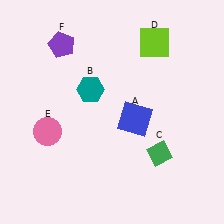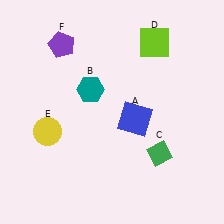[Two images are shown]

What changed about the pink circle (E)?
In Image 1, E is pink. In Image 2, it changed to yellow.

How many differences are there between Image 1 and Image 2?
There is 1 difference between the two images.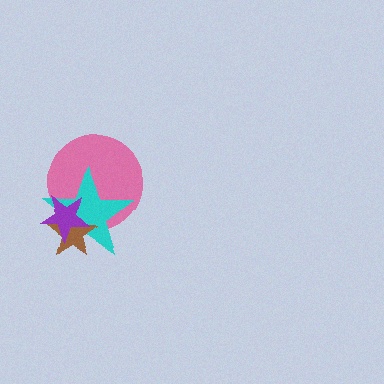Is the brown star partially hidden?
Yes, it is partially covered by another shape.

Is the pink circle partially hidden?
Yes, it is partially covered by another shape.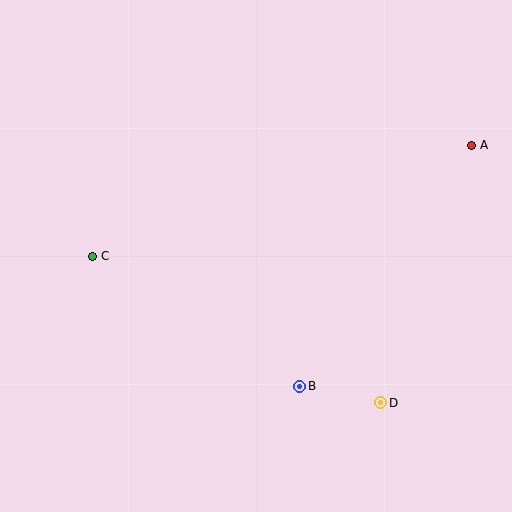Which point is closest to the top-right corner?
Point A is closest to the top-right corner.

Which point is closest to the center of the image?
Point B at (300, 386) is closest to the center.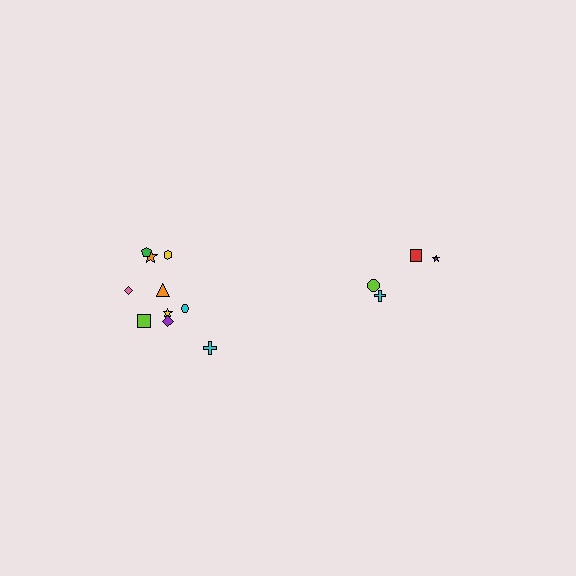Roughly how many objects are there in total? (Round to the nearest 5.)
Roughly 15 objects in total.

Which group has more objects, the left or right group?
The left group.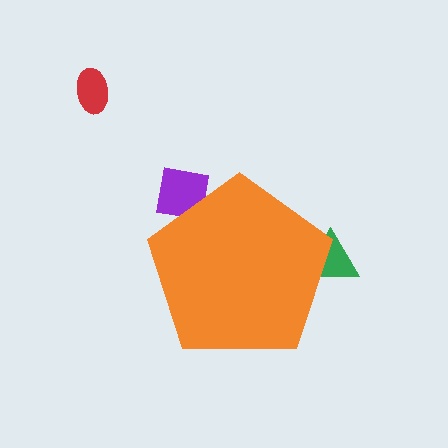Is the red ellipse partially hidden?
No, the red ellipse is fully visible.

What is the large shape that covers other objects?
An orange pentagon.